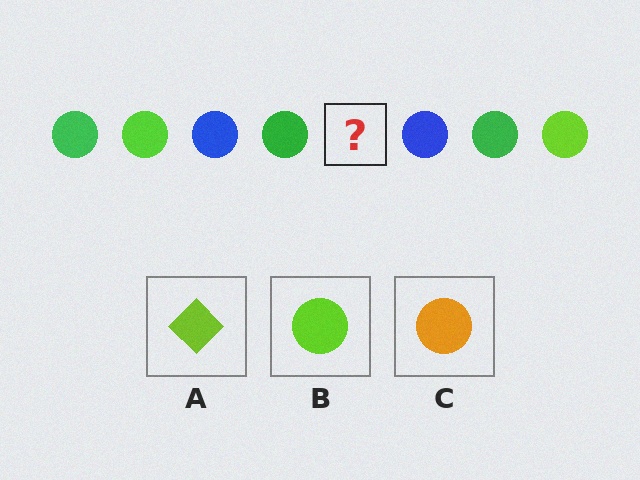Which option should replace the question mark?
Option B.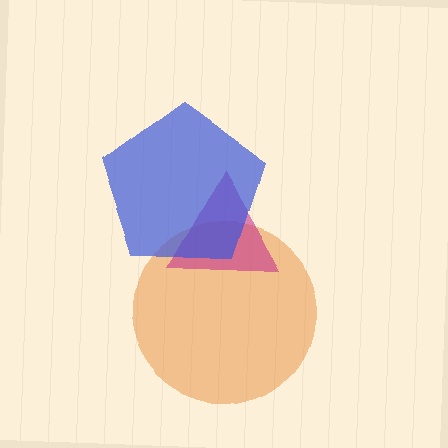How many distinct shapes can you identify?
There are 3 distinct shapes: an orange circle, a magenta triangle, a blue pentagon.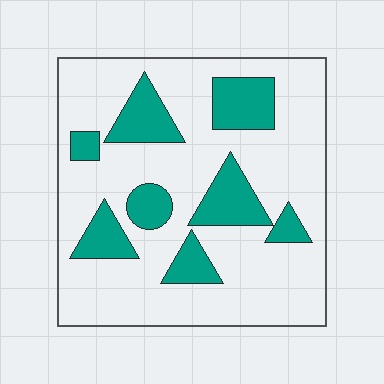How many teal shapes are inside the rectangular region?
8.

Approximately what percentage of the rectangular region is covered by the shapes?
Approximately 25%.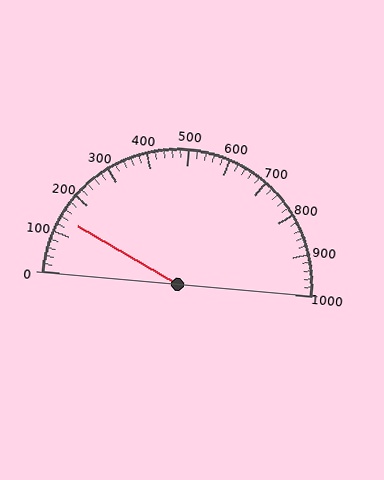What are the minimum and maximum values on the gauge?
The gauge ranges from 0 to 1000.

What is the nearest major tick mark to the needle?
The nearest major tick mark is 100.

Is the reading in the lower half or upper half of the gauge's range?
The reading is in the lower half of the range (0 to 1000).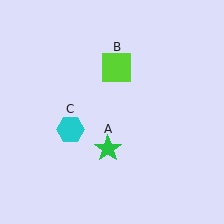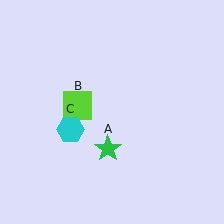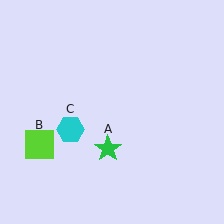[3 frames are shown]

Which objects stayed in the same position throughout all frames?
Green star (object A) and cyan hexagon (object C) remained stationary.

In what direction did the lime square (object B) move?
The lime square (object B) moved down and to the left.